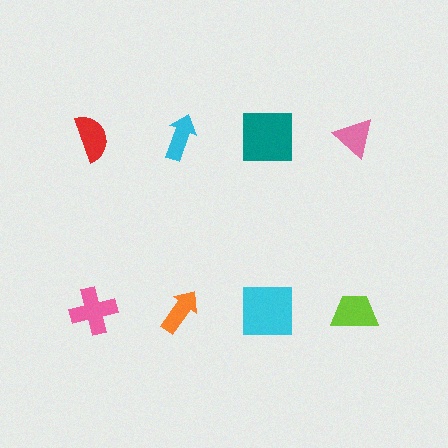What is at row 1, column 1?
A red semicircle.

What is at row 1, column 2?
A cyan arrow.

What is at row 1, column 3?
A teal square.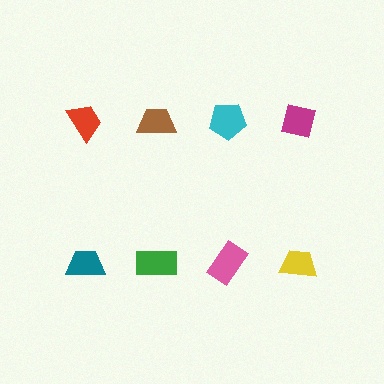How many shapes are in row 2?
4 shapes.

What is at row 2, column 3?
A pink rectangle.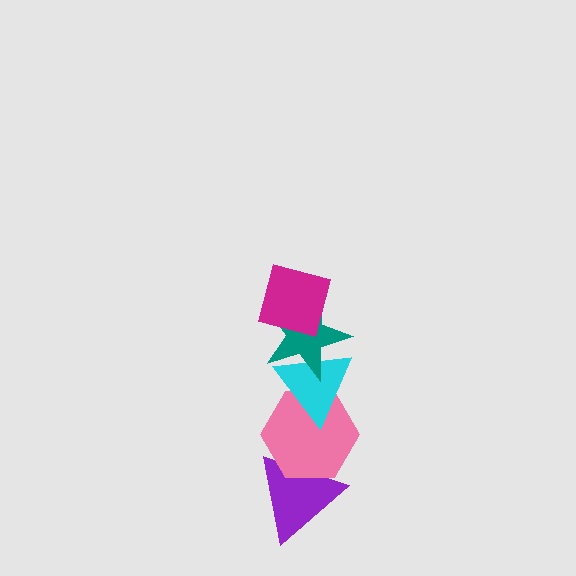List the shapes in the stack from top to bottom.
From top to bottom: the magenta square, the teal star, the cyan triangle, the pink hexagon, the purple triangle.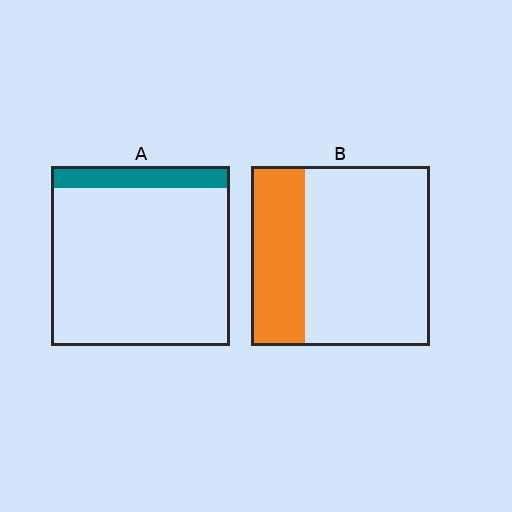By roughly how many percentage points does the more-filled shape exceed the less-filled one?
By roughly 20 percentage points (B over A).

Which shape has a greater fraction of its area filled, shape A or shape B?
Shape B.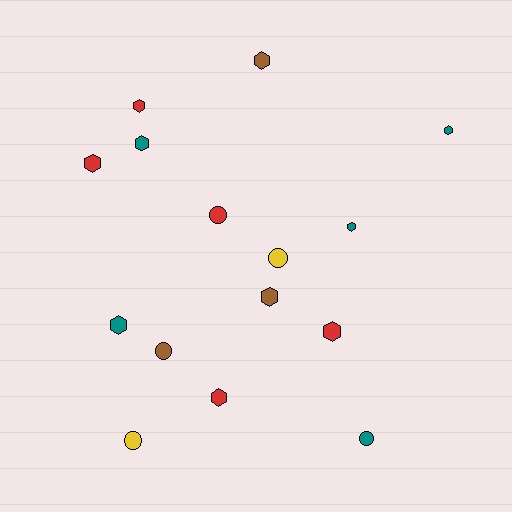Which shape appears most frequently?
Hexagon, with 10 objects.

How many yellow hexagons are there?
There are no yellow hexagons.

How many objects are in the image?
There are 15 objects.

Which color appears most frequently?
Teal, with 5 objects.